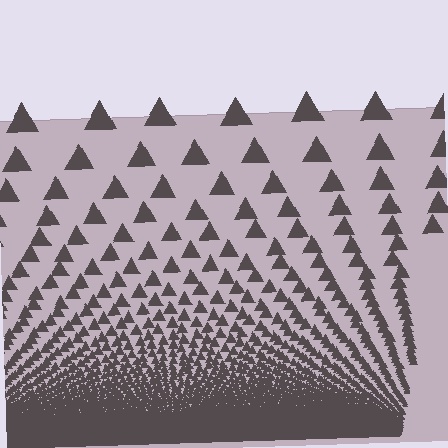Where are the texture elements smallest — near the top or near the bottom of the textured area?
Near the bottom.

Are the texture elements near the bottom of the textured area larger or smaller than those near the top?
Smaller. The gradient is inverted — elements near the bottom are smaller and denser.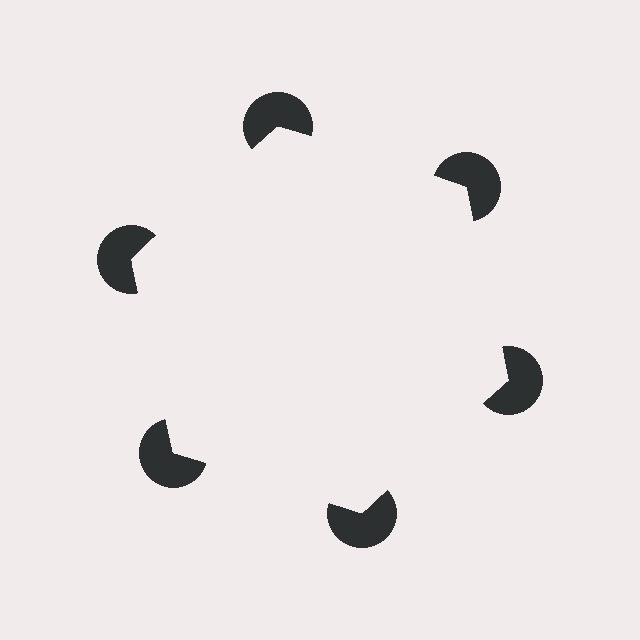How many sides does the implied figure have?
6 sides.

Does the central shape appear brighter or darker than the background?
It typically appears slightly brighter than the background, even though no actual brightness change is drawn.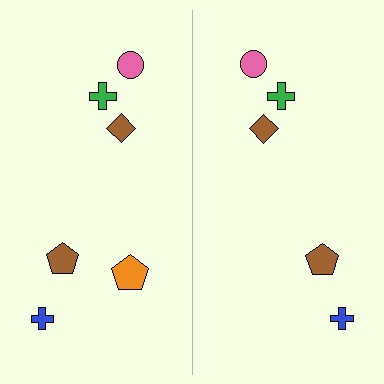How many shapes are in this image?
There are 11 shapes in this image.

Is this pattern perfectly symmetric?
No, the pattern is not perfectly symmetric. A orange pentagon is missing from the right side.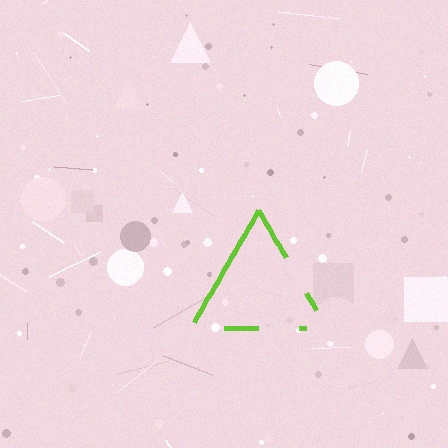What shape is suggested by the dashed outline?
The dashed outline suggests a triangle.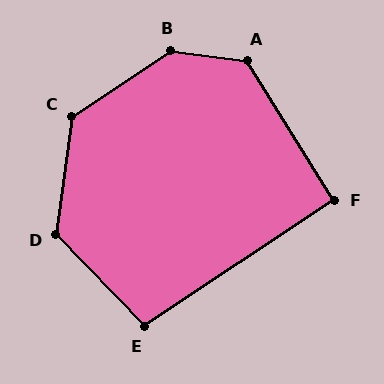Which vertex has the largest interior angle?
B, at approximately 140 degrees.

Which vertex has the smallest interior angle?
F, at approximately 92 degrees.